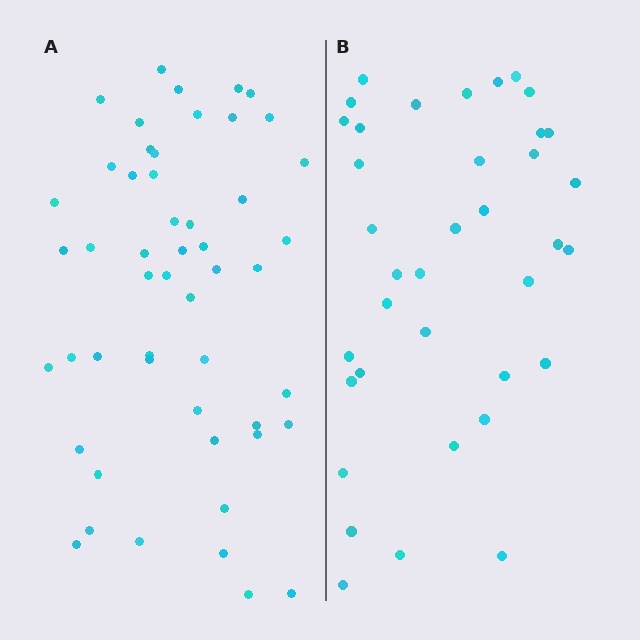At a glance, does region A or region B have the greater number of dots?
Region A (the left region) has more dots.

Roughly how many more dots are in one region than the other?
Region A has approximately 15 more dots than region B.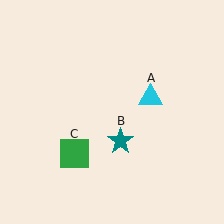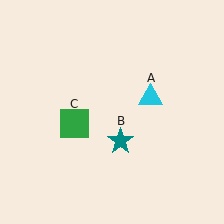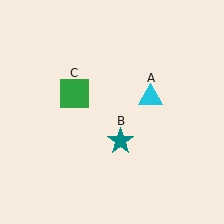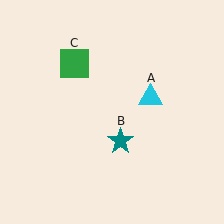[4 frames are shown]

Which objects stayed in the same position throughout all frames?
Cyan triangle (object A) and teal star (object B) remained stationary.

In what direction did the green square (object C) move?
The green square (object C) moved up.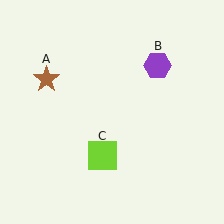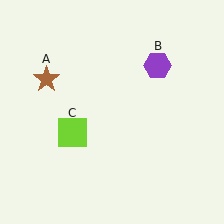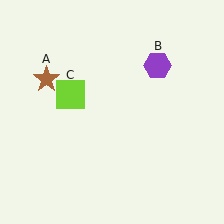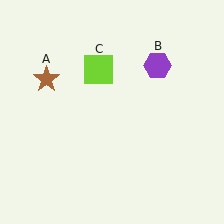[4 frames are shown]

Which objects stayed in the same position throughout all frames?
Brown star (object A) and purple hexagon (object B) remained stationary.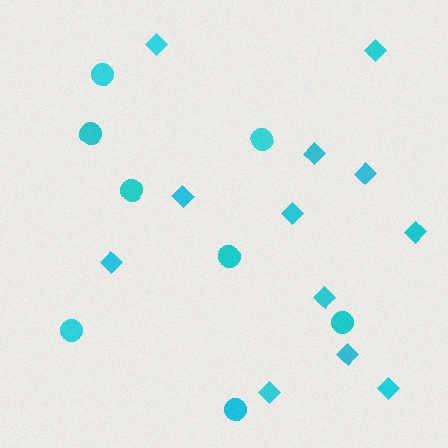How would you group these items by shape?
There are 2 groups: one group of circles (8) and one group of diamonds (12).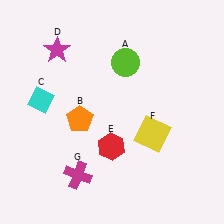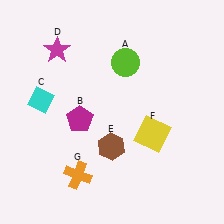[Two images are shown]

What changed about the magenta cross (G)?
In Image 1, G is magenta. In Image 2, it changed to orange.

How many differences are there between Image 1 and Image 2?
There are 3 differences between the two images.